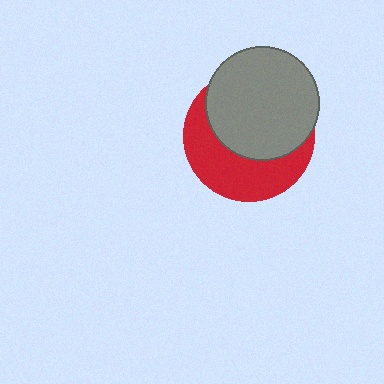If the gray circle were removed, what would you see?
You would see the complete red circle.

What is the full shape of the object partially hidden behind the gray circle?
The partially hidden object is a red circle.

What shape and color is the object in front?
The object in front is a gray circle.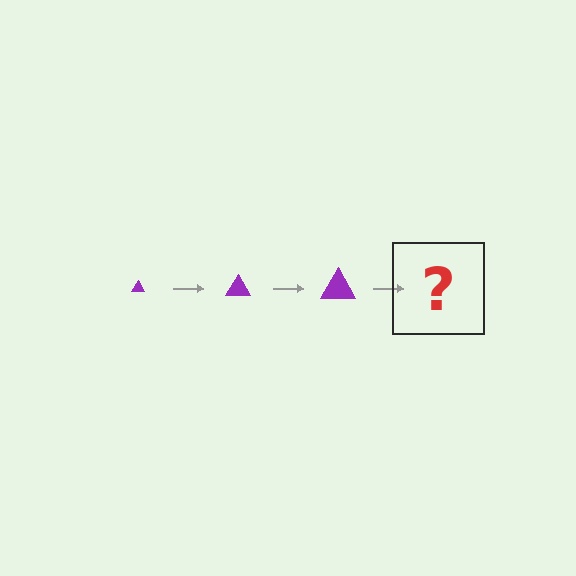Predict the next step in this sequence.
The next step is a purple triangle, larger than the previous one.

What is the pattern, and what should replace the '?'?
The pattern is that the triangle gets progressively larger each step. The '?' should be a purple triangle, larger than the previous one.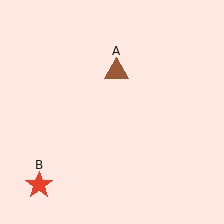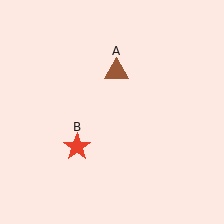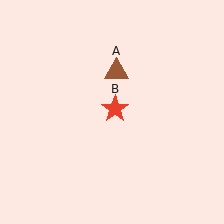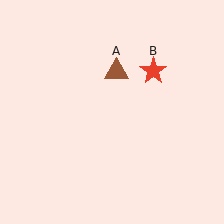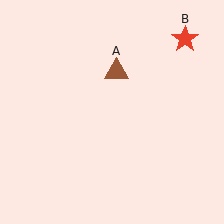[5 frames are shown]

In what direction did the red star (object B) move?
The red star (object B) moved up and to the right.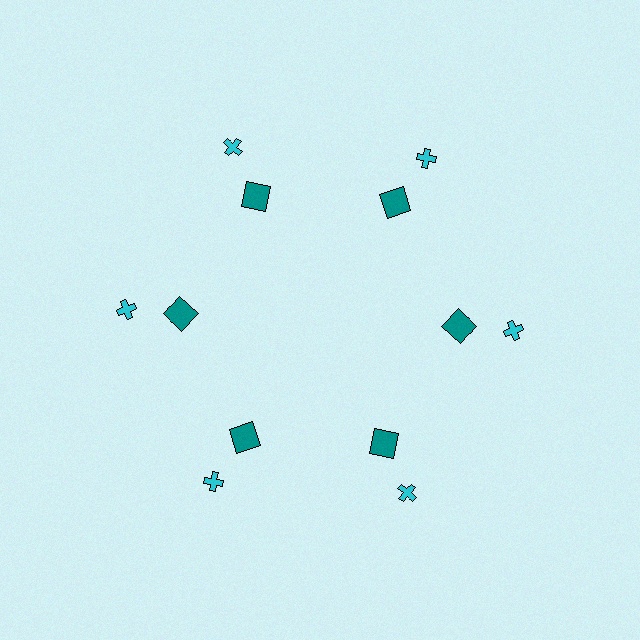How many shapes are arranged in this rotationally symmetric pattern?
There are 12 shapes, arranged in 6 groups of 2.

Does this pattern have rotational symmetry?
Yes, this pattern has 6-fold rotational symmetry. It looks the same after rotating 60 degrees around the center.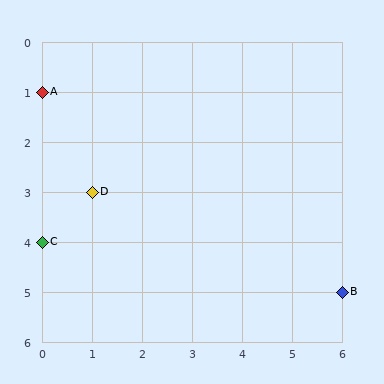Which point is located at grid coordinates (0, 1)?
Point A is at (0, 1).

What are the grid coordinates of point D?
Point D is at grid coordinates (1, 3).